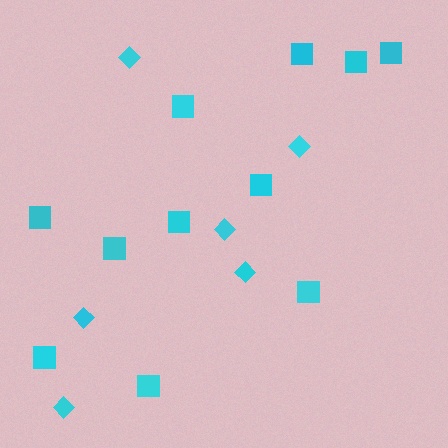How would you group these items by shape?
There are 2 groups: one group of squares (11) and one group of diamonds (6).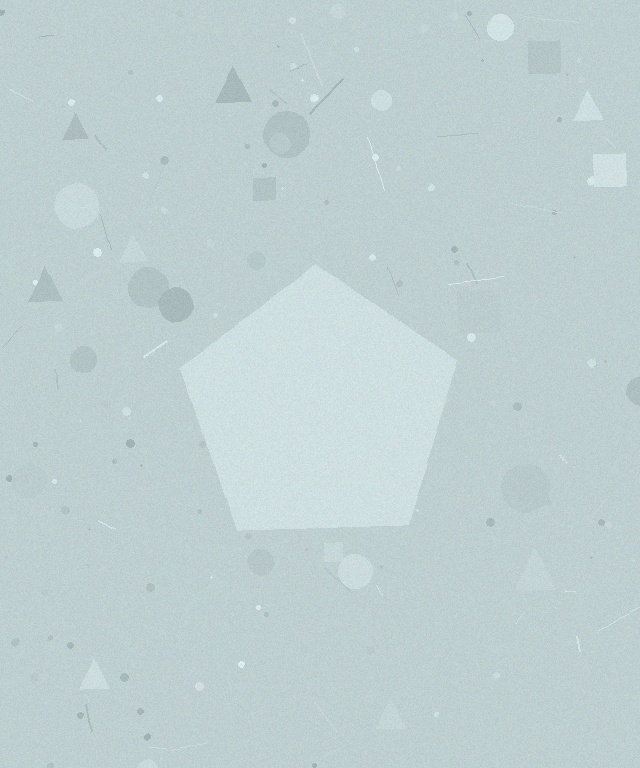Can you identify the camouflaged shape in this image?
The camouflaged shape is a pentagon.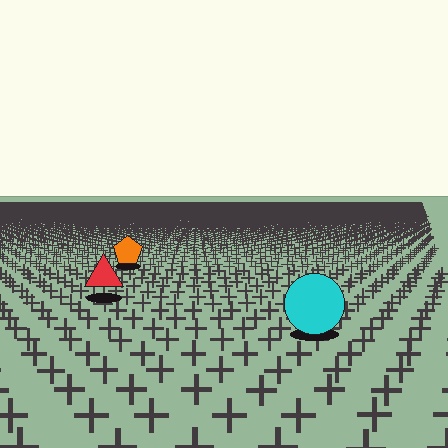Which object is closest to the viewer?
The cyan circle is closest. The texture marks near it are larger and more spread out.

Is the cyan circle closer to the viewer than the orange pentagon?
Yes. The cyan circle is closer — you can tell from the texture gradient: the ground texture is coarser near it.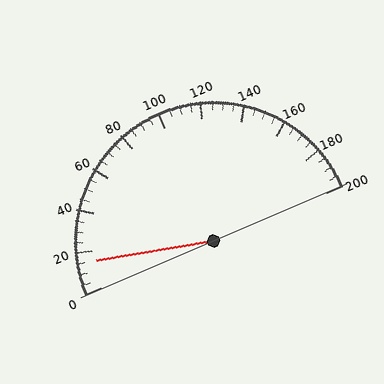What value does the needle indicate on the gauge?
The needle indicates approximately 15.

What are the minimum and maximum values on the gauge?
The gauge ranges from 0 to 200.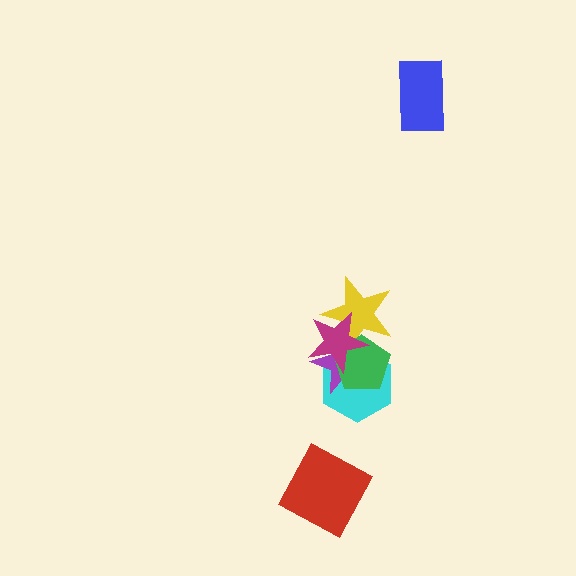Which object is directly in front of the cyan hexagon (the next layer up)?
The purple star is directly in front of the cyan hexagon.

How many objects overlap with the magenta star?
4 objects overlap with the magenta star.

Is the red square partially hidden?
No, no other shape covers it.